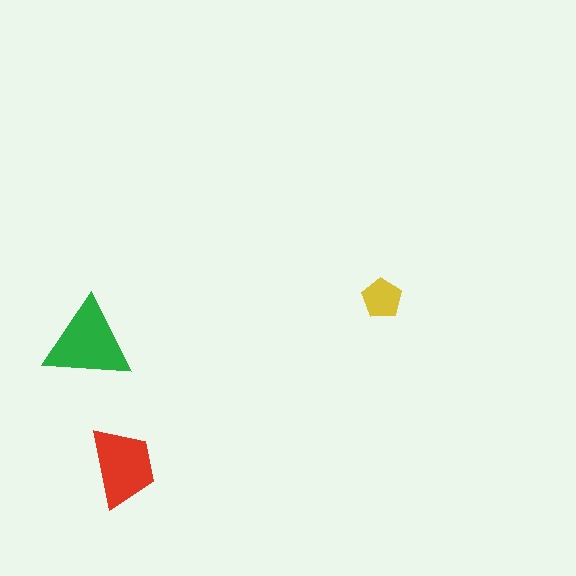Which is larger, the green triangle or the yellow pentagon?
The green triangle.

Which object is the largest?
The green triangle.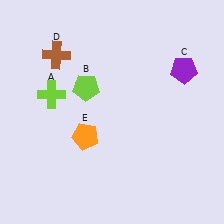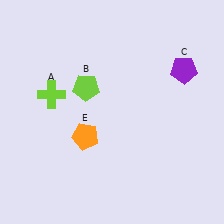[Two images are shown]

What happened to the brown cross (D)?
The brown cross (D) was removed in Image 2. It was in the top-left area of Image 1.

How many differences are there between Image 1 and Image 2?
There is 1 difference between the two images.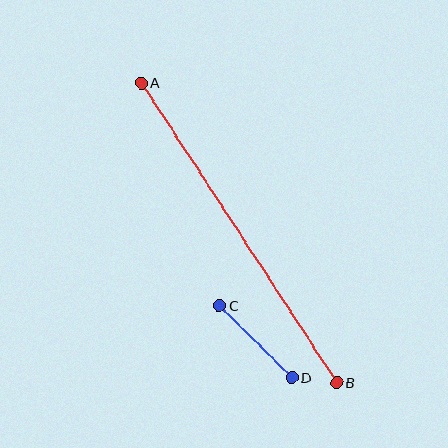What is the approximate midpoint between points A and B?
The midpoint is at approximately (239, 232) pixels.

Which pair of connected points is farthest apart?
Points A and B are farthest apart.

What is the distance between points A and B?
The distance is approximately 358 pixels.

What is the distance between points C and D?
The distance is approximately 102 pixels.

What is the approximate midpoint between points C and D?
The midpoint is at approximately (256, 342) pixels.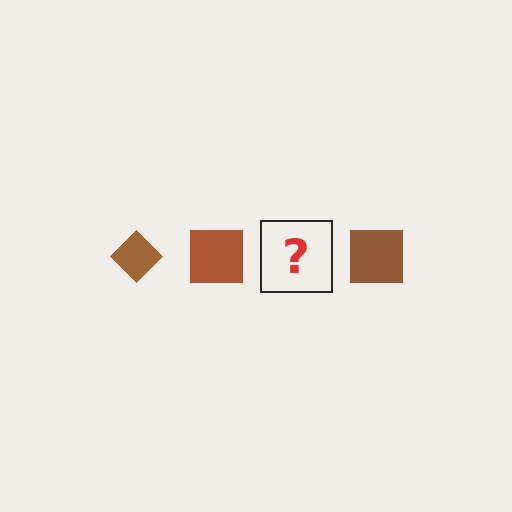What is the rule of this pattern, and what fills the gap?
The rule is that the pattern cycles through diamond, square shapes in brown. The gap should be filled with a brown diamond.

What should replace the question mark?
The question mark should be replaced with a brown diamond.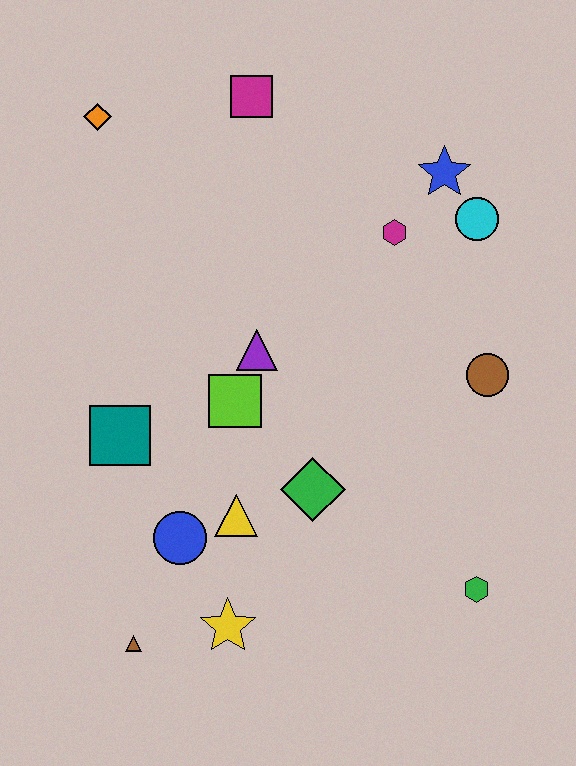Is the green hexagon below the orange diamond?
Yes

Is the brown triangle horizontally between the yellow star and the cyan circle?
No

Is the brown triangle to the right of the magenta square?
No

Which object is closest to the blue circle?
The yellow triangle is closest to the blue circle.